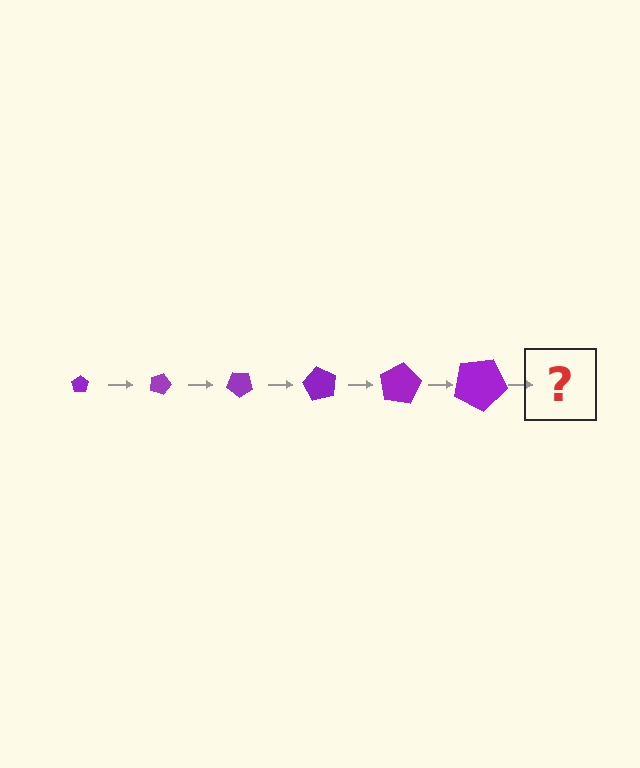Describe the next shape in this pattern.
It should be a pentagon, larger than the previous one and rotated 120 degrees from the start.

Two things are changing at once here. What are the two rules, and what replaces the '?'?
The two rules are that the pentagon grows larger each step and it rotates 20 degrees each step. The '?' should be a pentagon, larger than the previous one and rotated 120 degrees from the start.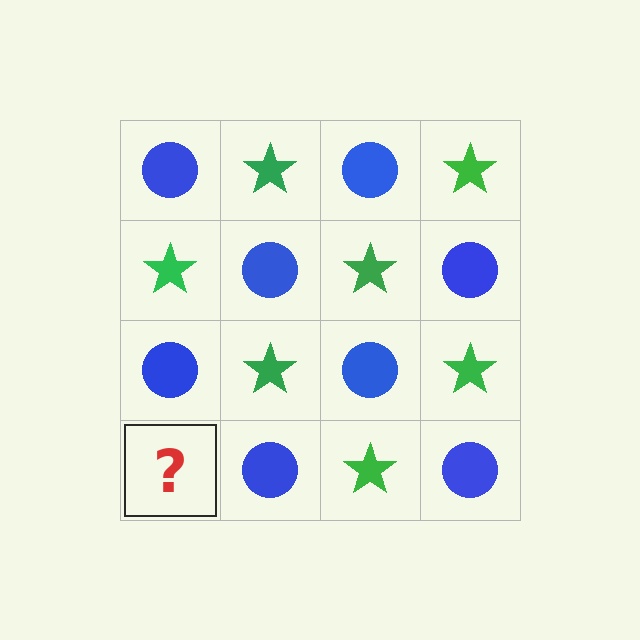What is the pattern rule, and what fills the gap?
The rule is that it alternates blue circle and green star in a checkerboard pattern. The gap should be filled with a green star.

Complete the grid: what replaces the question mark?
The question mark should be replaced with a green star.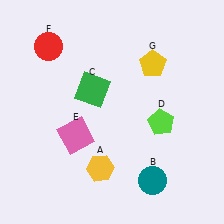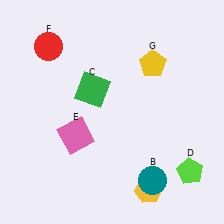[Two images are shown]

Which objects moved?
The objects that moved are: the yellow hexagon (A), the lime pentagon (D).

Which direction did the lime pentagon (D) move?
The lime pentagon (D) moved down.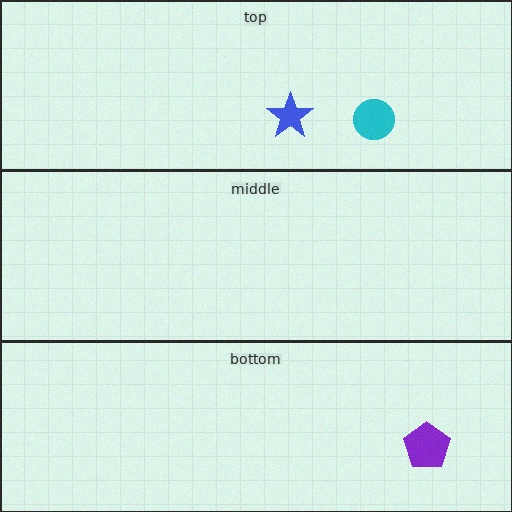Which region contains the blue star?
The top region.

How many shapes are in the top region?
2.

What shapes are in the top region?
The cyan circle, the blue star.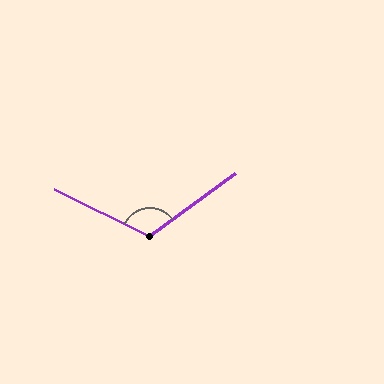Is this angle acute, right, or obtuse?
It is obtuse.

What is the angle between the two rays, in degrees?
Approximately 118 degrees.